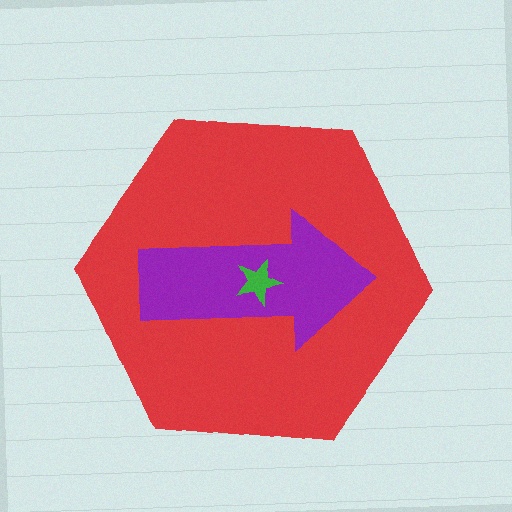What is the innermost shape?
The green star.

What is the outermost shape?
The red hexagon.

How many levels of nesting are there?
3.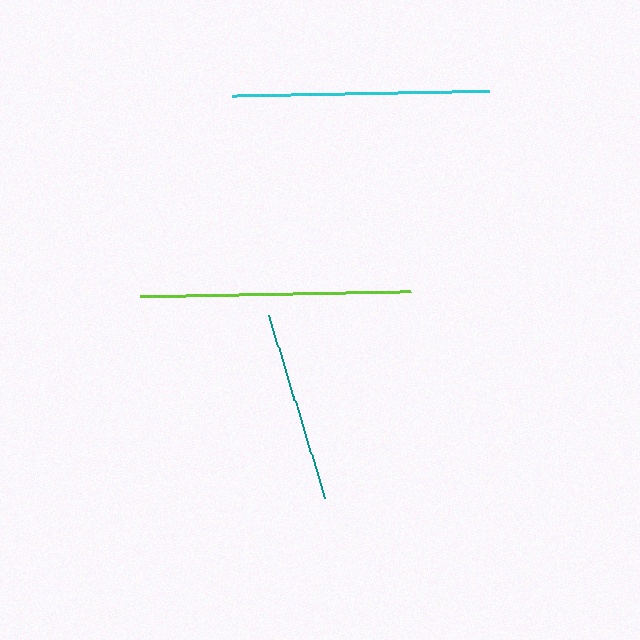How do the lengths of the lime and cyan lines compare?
The lime and cyan lines are approximately the same length.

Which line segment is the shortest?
The teal line is the shortest at approximately 191 pixels.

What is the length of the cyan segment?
The cyan segment is approximately 257 pixels long.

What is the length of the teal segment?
The teal segment is approximately 191 pixels long.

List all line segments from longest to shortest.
From longest to shortest: lime, cyan, teal.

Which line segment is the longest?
The lime line is the longest at approximately 271 pixels.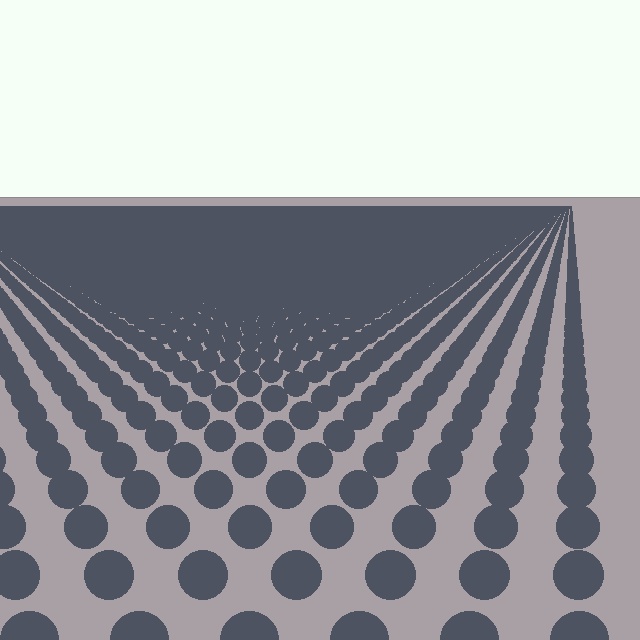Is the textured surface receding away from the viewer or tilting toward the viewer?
The surface is receding away from the viewer. Texture elements get smaller and denser toward the top.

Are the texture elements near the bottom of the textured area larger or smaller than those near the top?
Larger. Near the bottom, elements are closer to the viewer and appear at a bigger on-screen size.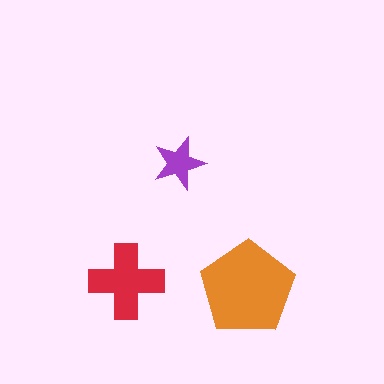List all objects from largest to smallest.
The orange pentagon, the red cross, the purple star.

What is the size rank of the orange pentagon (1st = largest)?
1st.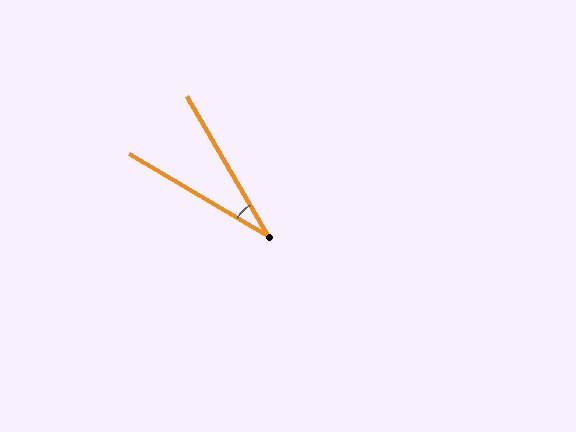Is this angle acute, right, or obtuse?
It is acute.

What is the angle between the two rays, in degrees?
Approximately 29 degrees.